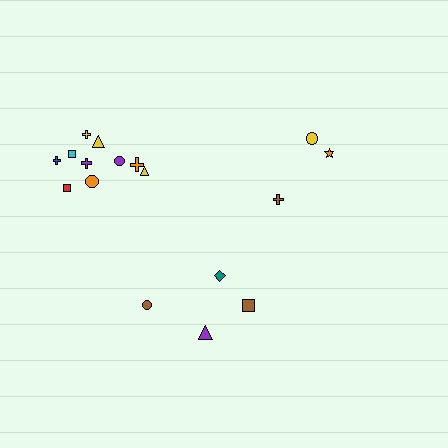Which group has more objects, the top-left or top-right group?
The top-left group.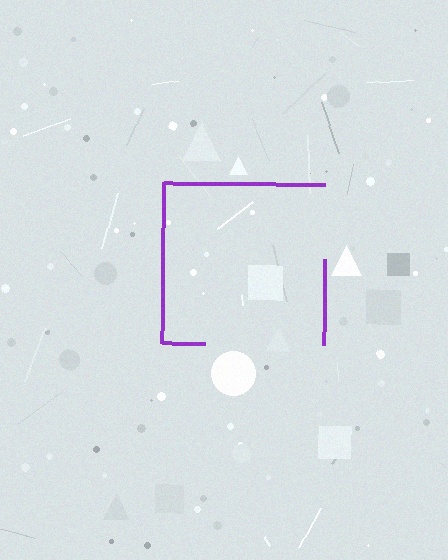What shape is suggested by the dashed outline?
The dashed outline suggests a square.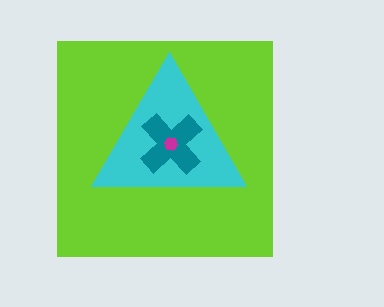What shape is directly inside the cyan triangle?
The teal cross.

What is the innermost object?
The magenta hexagon.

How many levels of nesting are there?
4.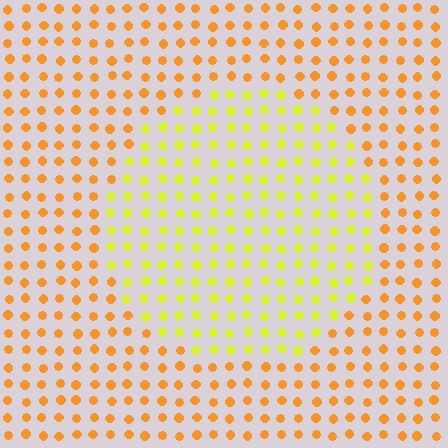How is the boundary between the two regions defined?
The boundary is defined purely by a slight shift in hue (about 38 degrees). Spacing, size, and orientation are identical on both sides.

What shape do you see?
I see a circle.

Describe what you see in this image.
The image is filled with small orange elements in a uniform arrangement. A circle-shaped region is visible where the elements are tinted to a slightly different hue, forming a subtle color boundary.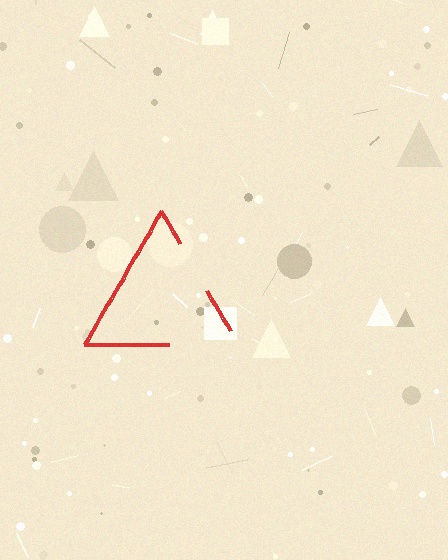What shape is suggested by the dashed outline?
The dashed outline suggests a triangle.